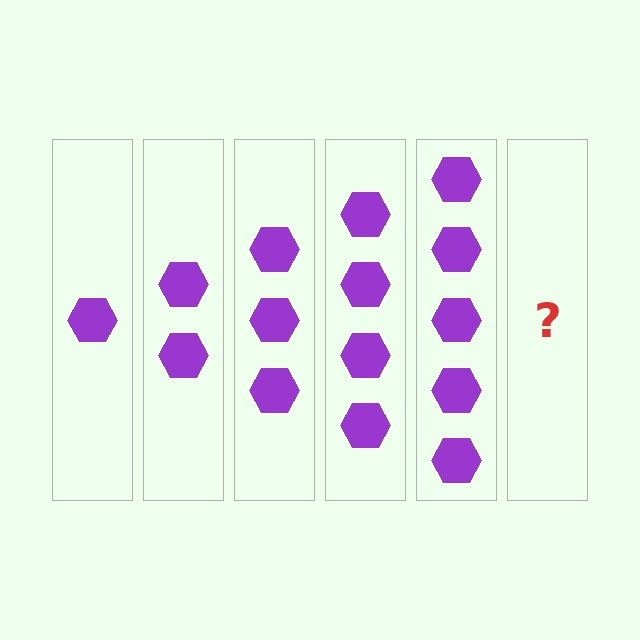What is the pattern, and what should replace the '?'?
The pattern is that each step adds one more hexagon. The '?' should be 6 hexagons.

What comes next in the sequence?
The next element should be 6 hexagons.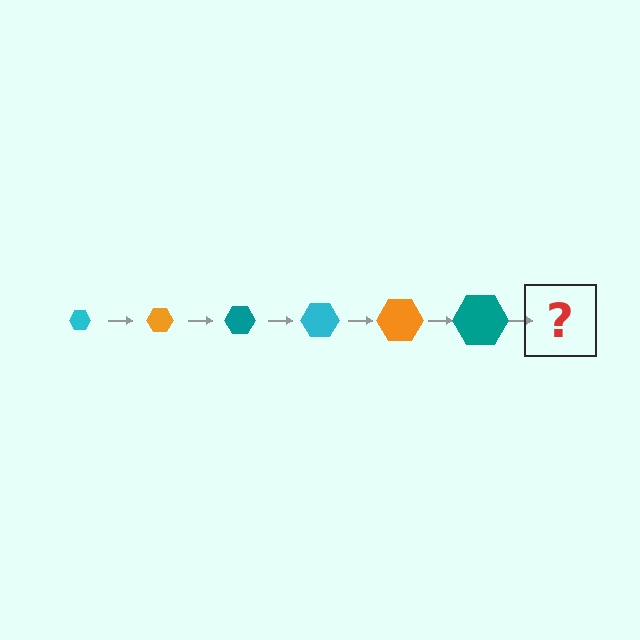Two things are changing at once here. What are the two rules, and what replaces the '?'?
The two rules are that the hexagon grows larger each step and the color cycles through cyan, orange, and teal. The '?' should be a cyan hexagon, larger than the previous one.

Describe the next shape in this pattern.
It should be a cyan hexagon, larger than the previous one.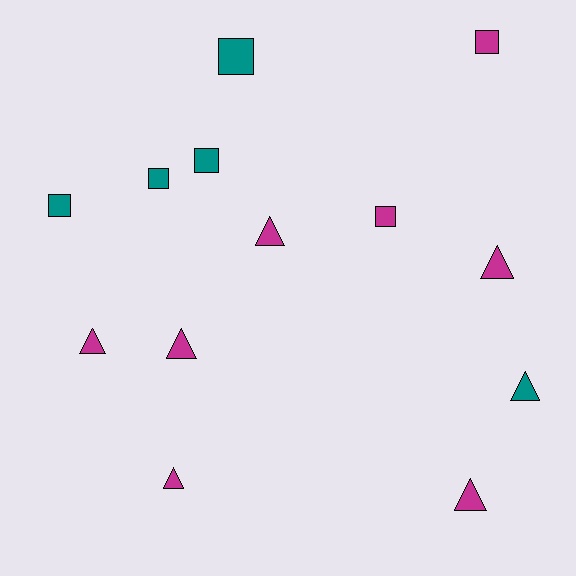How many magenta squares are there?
There are 2 magenta squares.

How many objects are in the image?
There are 13 objects.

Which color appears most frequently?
Magenta, with 8 objects.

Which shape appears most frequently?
Triangle, with 7 objects.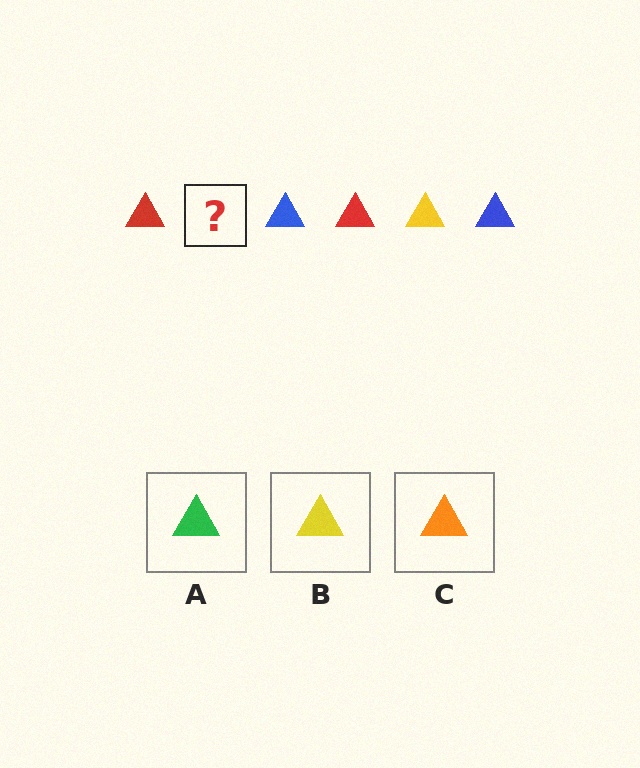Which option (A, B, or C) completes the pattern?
B.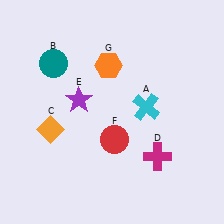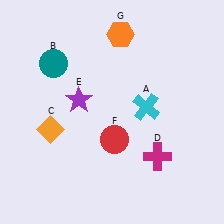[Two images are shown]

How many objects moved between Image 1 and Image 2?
1 object moved between the two images.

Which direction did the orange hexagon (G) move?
The orange hexagon (G) moved up.